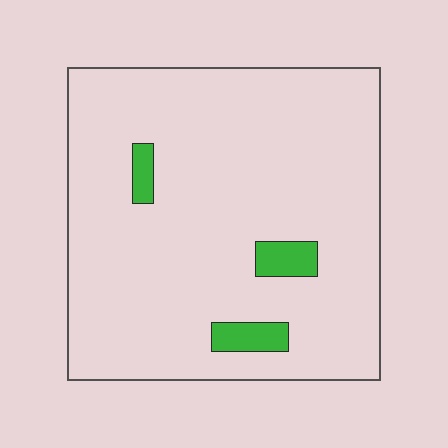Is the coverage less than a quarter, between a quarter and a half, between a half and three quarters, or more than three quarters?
Less than a quarter.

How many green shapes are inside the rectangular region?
3.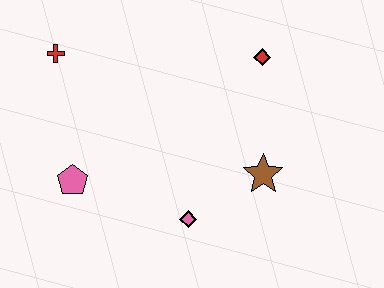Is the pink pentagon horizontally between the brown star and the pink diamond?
No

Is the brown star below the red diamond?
Yes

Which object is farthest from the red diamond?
The pink pentagon is farthest from the red diamond.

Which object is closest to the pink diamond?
The brown star is closest to the pink diamond.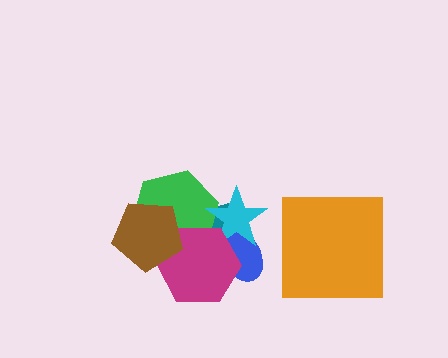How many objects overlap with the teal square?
4 objects overlap with the teal square.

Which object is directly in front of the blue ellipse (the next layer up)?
The cyan star is directly in front of the blue ellipse.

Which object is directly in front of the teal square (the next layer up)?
The green hexagon is directly in front of the teal square.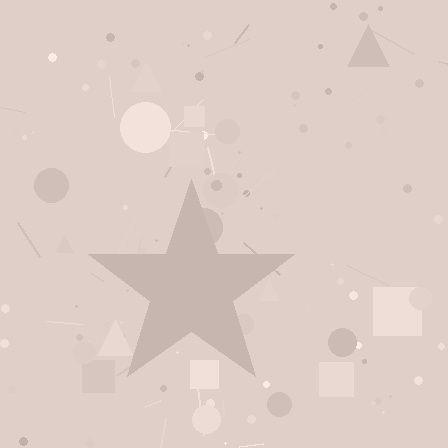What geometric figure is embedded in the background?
A star is embedded in the background.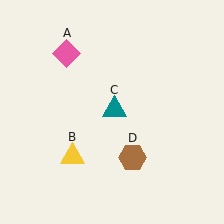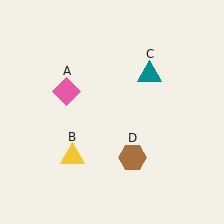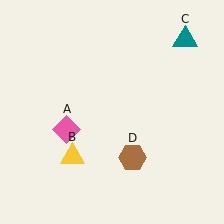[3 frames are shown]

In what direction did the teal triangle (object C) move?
The teal triangle (object C) moved up and to the right.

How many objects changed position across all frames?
2 objects changed position: pink diamond (object A), teal triangle (object C).